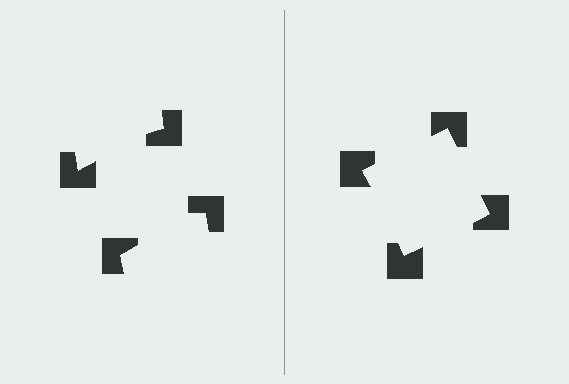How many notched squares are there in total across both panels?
8 — 4 on each side.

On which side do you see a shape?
An illusory square appears on the right side. On the left side the wedge cuts are rotated, so no coherent shape forms.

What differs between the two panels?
The notched squares are positioned identically on both sides; only the wedge orientations differ. On the right they align to a square; on the left they are misaligned.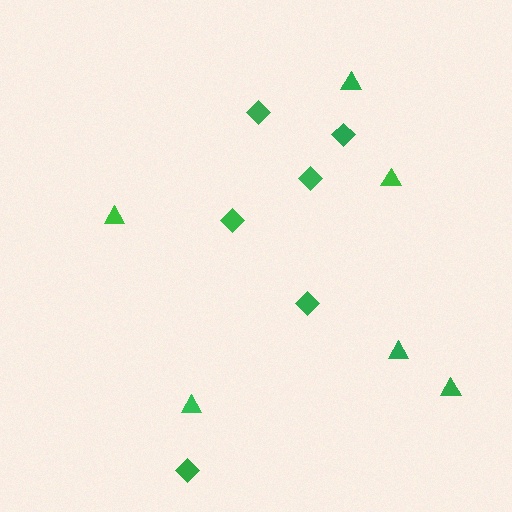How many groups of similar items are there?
There are 2 groups: one group of triangles (6) and one group of diamonds (6).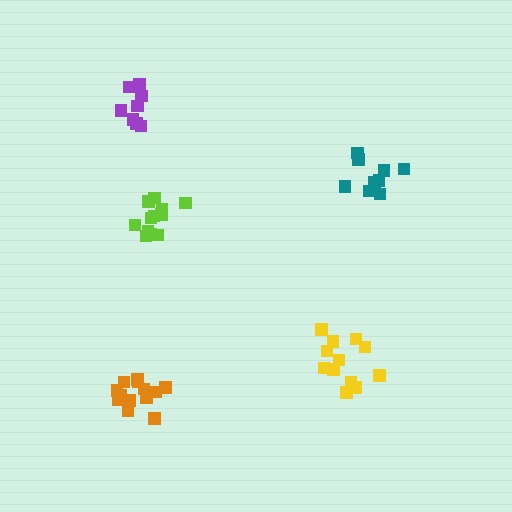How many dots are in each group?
Group 1: 9 dots, Group 2: 12 dots, Group 3: 8 dots, Group 4: 13 dots, Group 5: 12 dots (54 total).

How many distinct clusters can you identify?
There are 5 distinct clusters.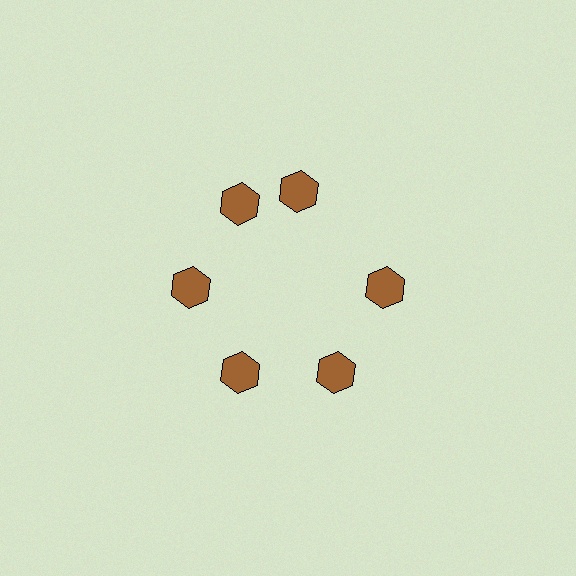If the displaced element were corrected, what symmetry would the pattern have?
It would have 6-fold rotational symmetry — the pattern would map onto itself every 60 degrees.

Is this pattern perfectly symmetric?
No. The 6 brown hexagons are arranged in a ring, but one element near the 1 o'clock position is rotated out of alignment along the ring, breaking the 6-fold rotational symmetry.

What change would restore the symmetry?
The symmetry would be restored by rotating it back into even spacing with its neighbors so that all 6 hexagons sit at equal angles and equal distance from the center.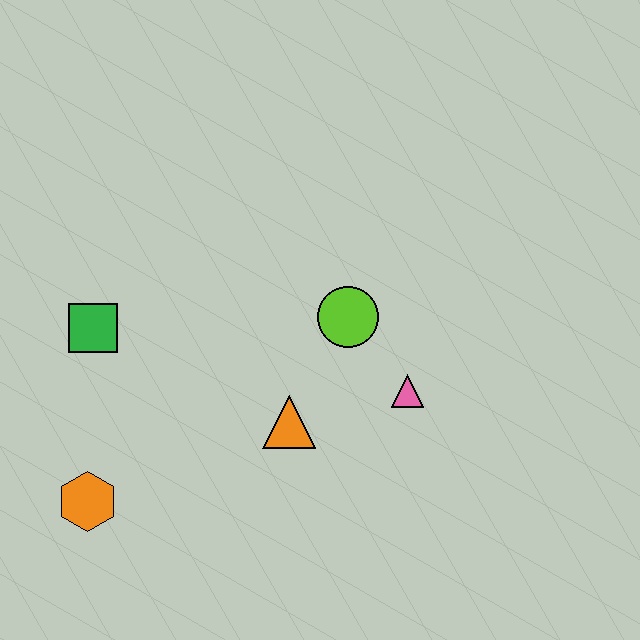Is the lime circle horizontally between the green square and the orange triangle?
No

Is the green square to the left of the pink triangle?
Yes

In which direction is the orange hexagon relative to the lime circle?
The orange hexagon is to the left of the lime circle.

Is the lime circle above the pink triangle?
Yes